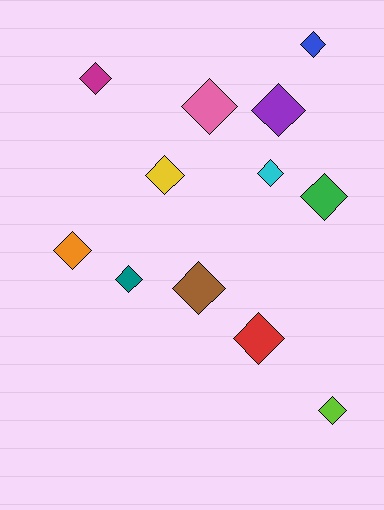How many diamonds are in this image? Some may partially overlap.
There are 12 diamonds.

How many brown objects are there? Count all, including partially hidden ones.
There is 1 brown object.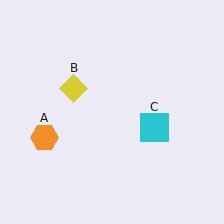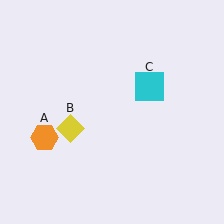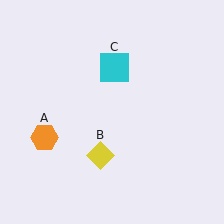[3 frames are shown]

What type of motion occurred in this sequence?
The yellow diamond (object B), cyan square (object C) rotated counterclockwise around the center of the scene.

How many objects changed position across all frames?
2 objects changed position: yellow diamond (object B), cyan square (object C).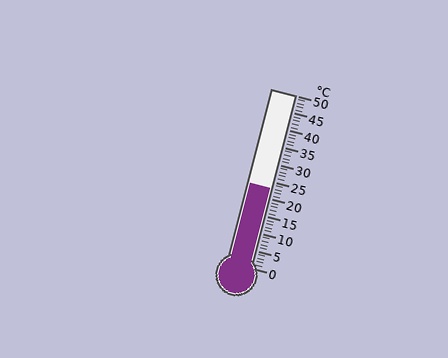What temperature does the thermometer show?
The thermometer shows approximately 23°C.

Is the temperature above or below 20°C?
The temperature is above 20°C.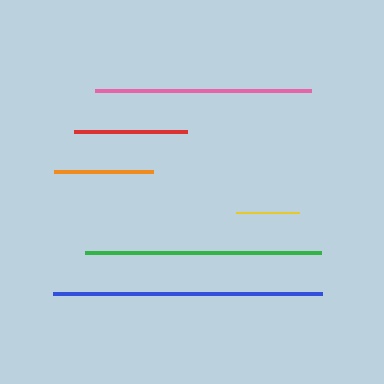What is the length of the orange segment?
The orange segment is approximately 99 pixels long.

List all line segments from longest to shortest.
From longest to shortest: blue, green, pink, red, orange, yellow.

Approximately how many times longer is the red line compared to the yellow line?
The red line is approximately 1.8 times the length of the yellow line.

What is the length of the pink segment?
The pink segment is approximately 216 pixels long.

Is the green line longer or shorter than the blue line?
The blue line is longer than the green line.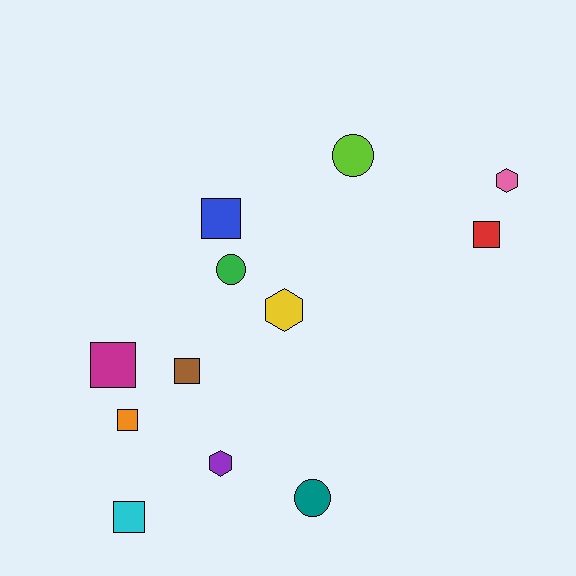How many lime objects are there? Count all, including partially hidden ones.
There is 1 lime object.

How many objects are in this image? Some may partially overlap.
There are 12 objects.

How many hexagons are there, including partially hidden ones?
There are 3 hexagons.